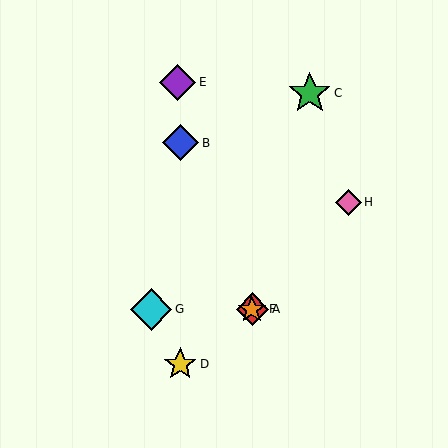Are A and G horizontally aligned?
Yes, both are at y≈309.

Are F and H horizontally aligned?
No, F is at y≈309 and H is at y≈202.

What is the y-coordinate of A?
Object A is at y≈309.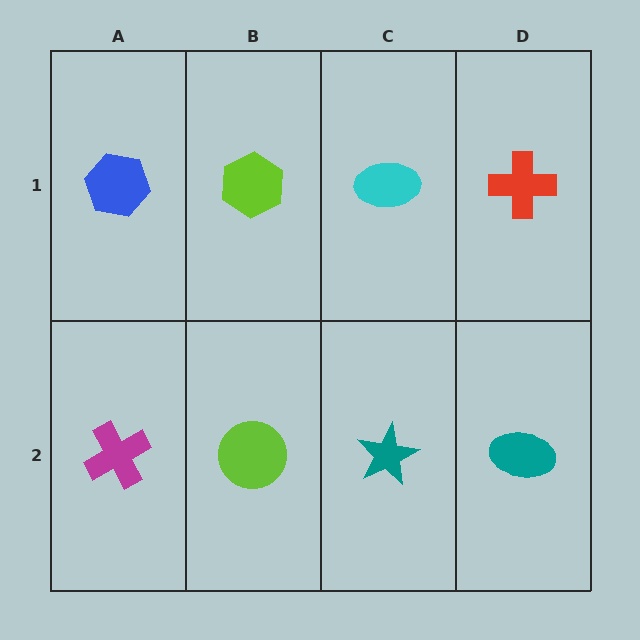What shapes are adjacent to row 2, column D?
A red cross (row 1, column D), a teal star (row 2, column C).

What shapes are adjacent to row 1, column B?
A lime circle (row 2, column B), a blue hexagon (row 1, column A), a cyan ellipse (row 1, column C).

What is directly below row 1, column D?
A teal ellipse.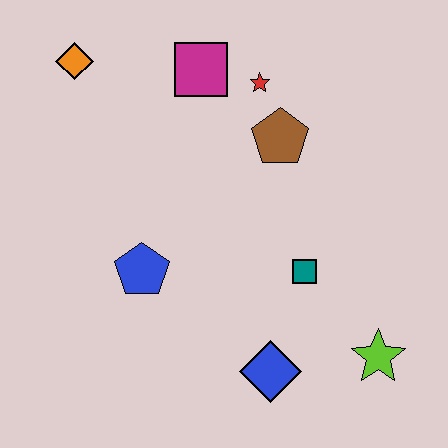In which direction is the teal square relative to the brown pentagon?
The teal square is below the brown pentagon.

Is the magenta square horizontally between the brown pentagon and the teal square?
No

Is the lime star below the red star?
Yes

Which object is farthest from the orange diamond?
The lime star is farthest from the orange diamond.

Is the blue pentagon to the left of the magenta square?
Yes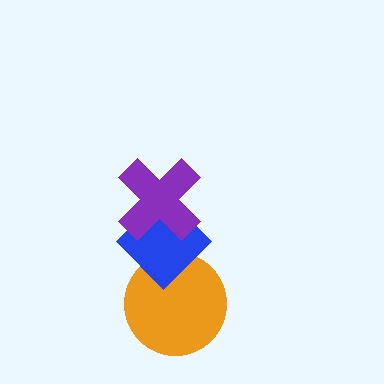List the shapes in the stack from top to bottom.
From top to bottom: the purple cross, the blue diamond, the orange circle.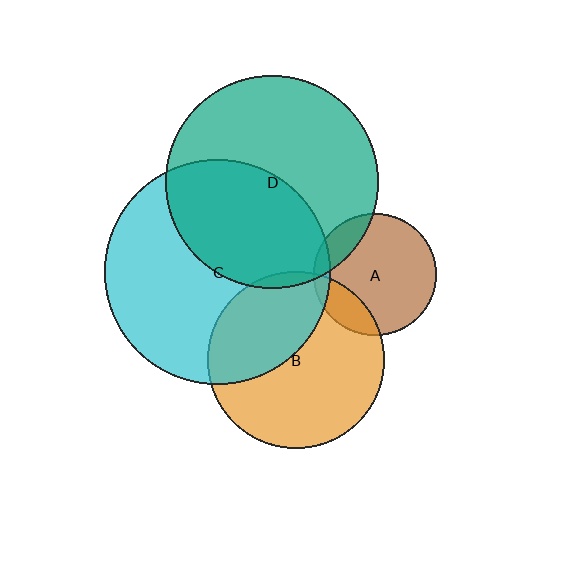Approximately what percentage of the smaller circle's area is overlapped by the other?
Approximately 5%.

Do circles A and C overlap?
Yes.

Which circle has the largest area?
Circle C (cyan).